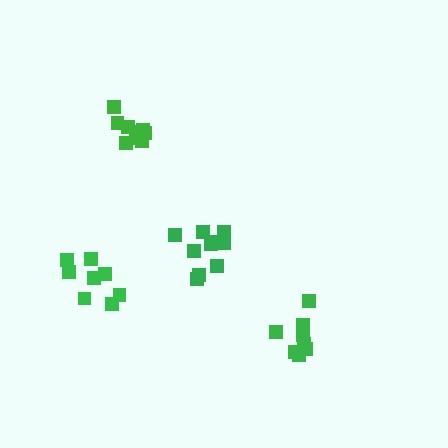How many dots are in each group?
Group 1: 9 dots, Group 2: 8 dots, Group 3: 8 dots, Group 4: 10 dots (35 total).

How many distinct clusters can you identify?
There are 4 distinct clusters.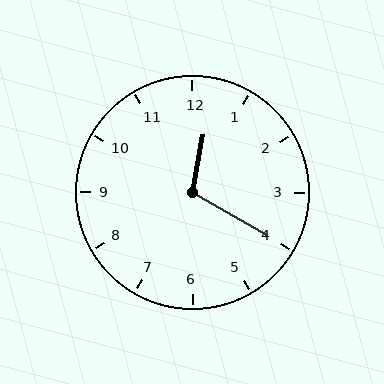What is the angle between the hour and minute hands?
Approximately 110 degrees.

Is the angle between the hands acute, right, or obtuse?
It is obtuse.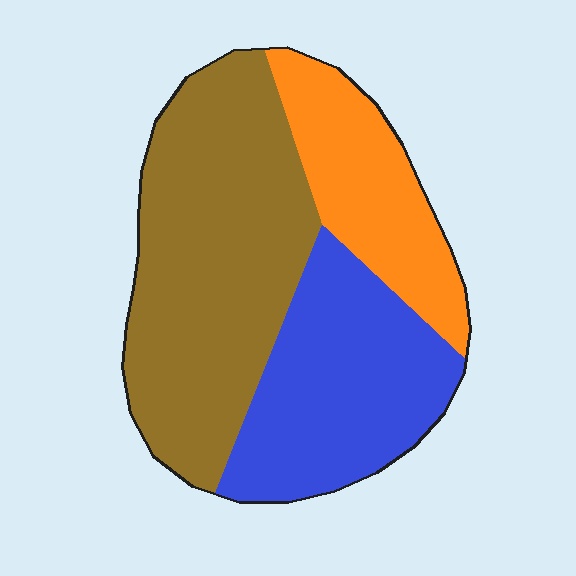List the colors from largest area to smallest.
From largest to smallest: brown, blue, orange.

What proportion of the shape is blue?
Blue takes up about one third (1/3) of the shape.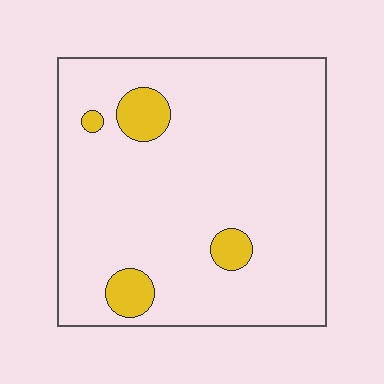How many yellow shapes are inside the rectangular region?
4.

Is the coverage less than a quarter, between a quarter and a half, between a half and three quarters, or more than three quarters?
Less than a quarter.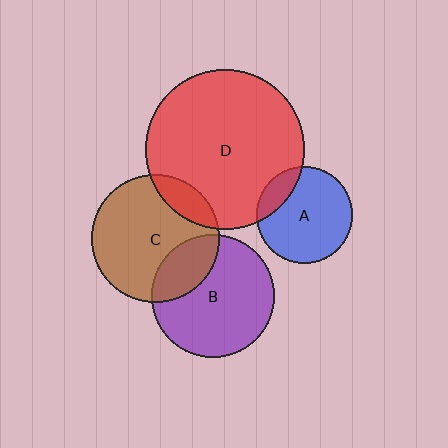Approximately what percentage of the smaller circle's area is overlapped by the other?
Approximately 15%.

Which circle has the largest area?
Circle D (red).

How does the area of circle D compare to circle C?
Approximately 1.5 times.